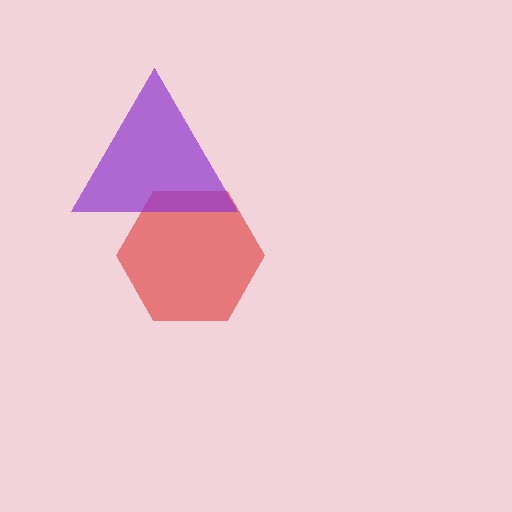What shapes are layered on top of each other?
The layered shapes are: a red hexagon, a purple triangle.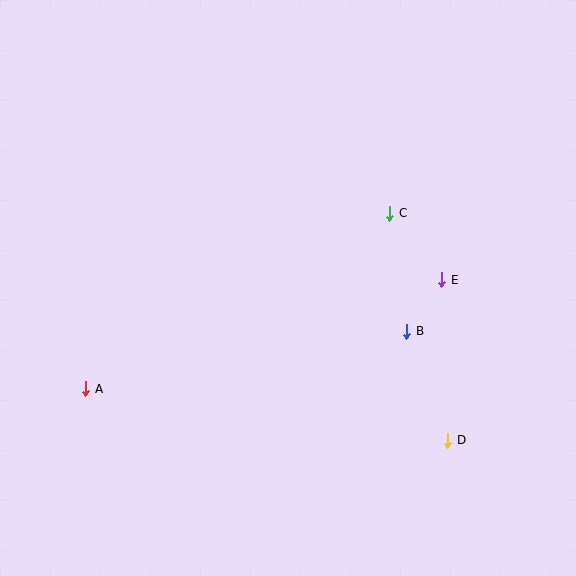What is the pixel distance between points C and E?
The distance between C and E is 84 pixels.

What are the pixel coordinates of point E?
Point E is at (442, 280).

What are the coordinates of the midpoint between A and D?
The midpoint between A and D is at (267, 414).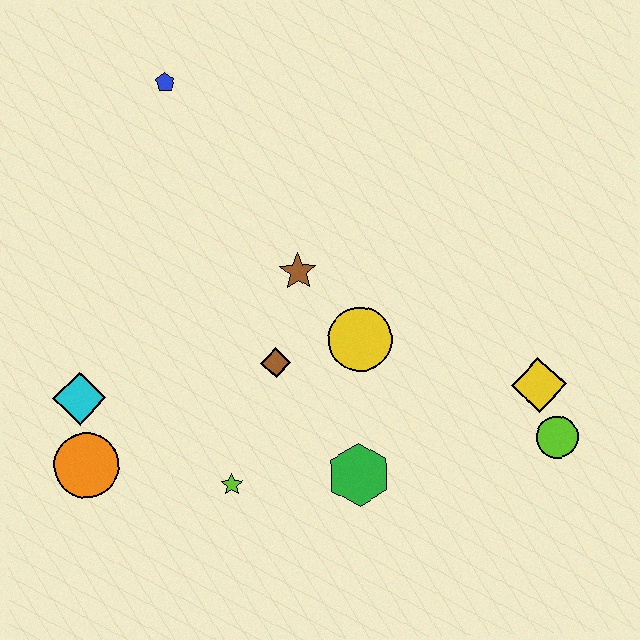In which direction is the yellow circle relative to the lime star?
The yellow circle is above the lime star.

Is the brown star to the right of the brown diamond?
Yes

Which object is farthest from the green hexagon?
The blue pentagon is farthest from the green hexagon.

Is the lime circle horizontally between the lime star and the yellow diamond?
No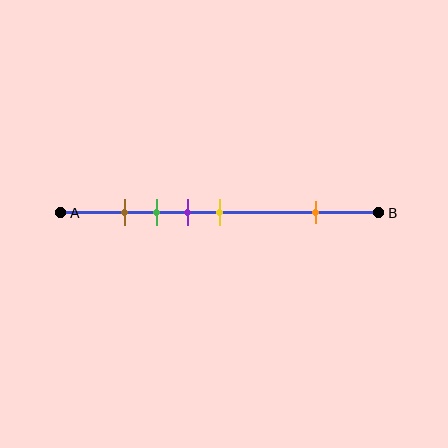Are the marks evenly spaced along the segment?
No, the marks are not evenly spaced.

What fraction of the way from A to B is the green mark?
The green mark is approximately 30% (0.3) of the way from A to B.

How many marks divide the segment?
There are 5 marks dividing the segment.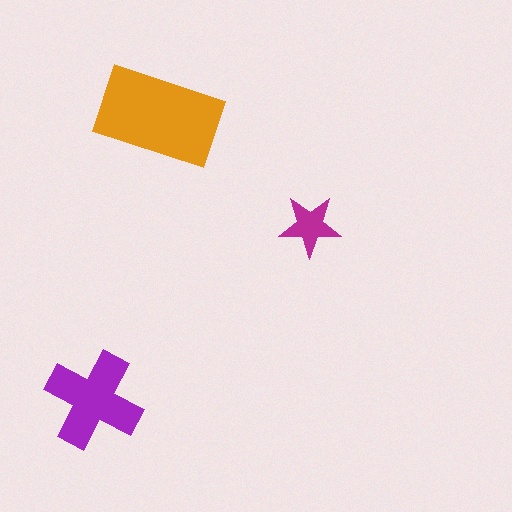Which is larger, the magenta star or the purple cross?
The purple cross.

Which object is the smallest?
The magenta star.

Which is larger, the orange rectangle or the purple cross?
The orange rectangle.